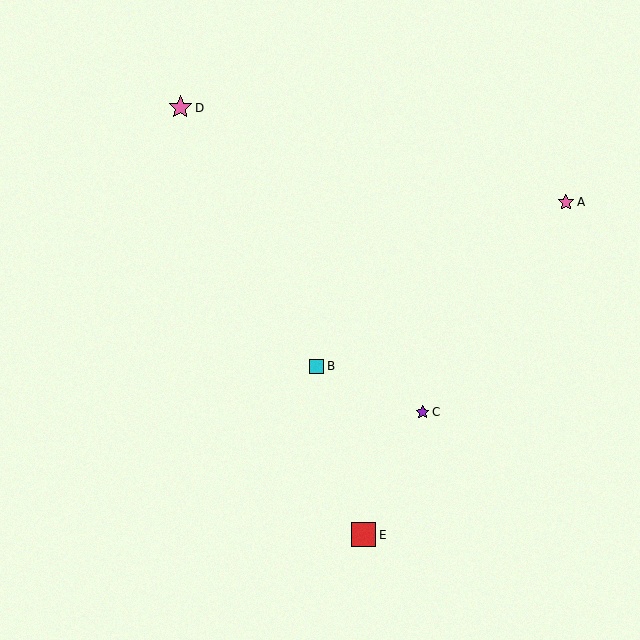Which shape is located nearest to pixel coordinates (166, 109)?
The pink star (labeled D) at (180, 108) is nearest to that location.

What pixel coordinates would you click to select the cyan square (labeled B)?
Click at (317, 366) to select the cyan square B.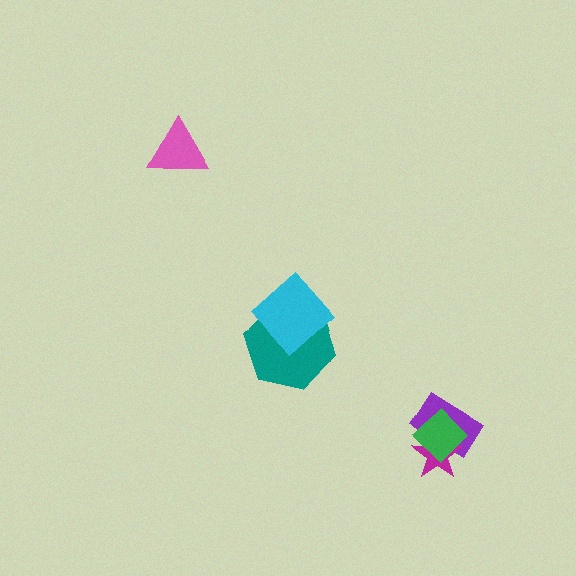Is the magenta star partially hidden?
Yes, it is partially covered by another shape.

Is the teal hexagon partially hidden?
Yes, it is partially covered by another shape.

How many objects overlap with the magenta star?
2 objects overlap with the magenta star.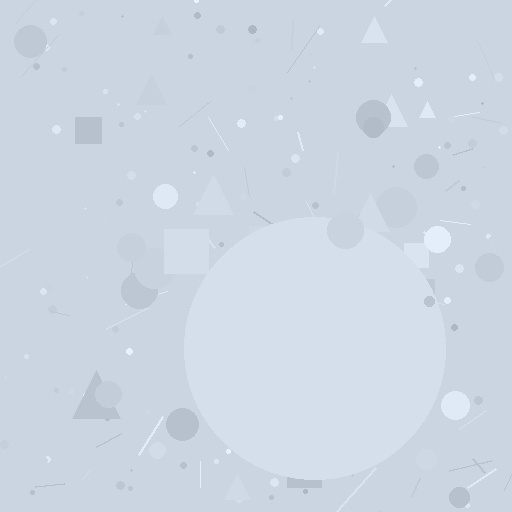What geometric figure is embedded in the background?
A circle is embedded in the background.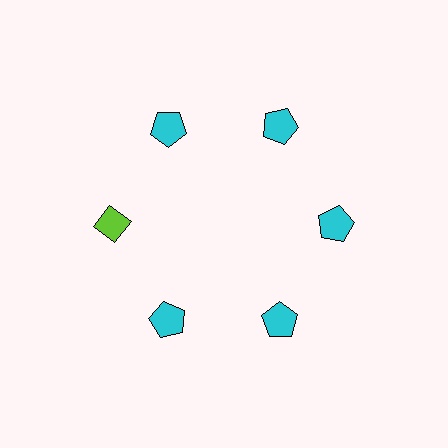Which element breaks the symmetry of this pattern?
The lime diamond at roughly the 9 o'clock position breaks the symmetry. All other shapes are cyan pentagons.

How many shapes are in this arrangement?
There are 6 shapes arranged in a ring pattern.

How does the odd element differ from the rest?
It differs in both color (lime instead of cyan) and shape (diamond instead of pentagon).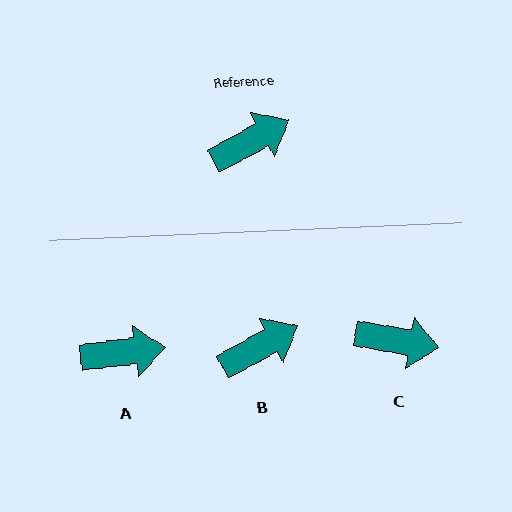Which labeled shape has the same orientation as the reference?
B.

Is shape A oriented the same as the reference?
No, it is off by about 22 degrees.